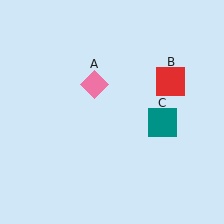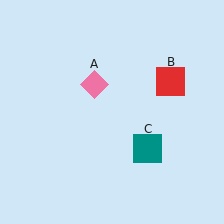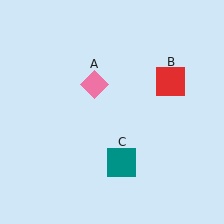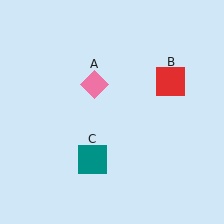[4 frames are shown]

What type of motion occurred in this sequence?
The teal square (object C) rotated clockwise around the center of the scene.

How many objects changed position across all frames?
1 object changed position: teal square (object C).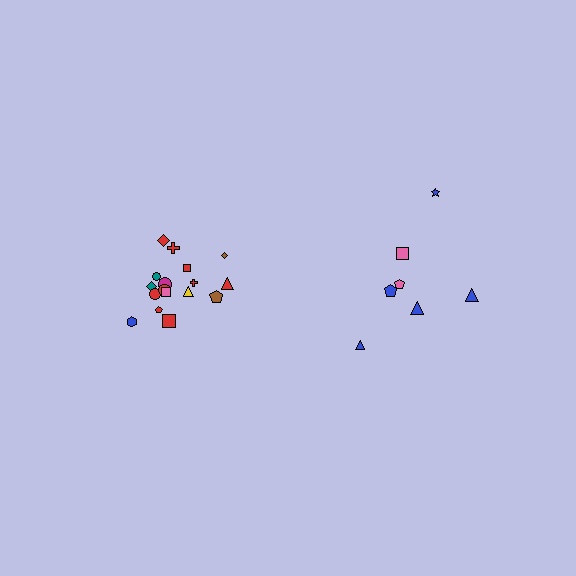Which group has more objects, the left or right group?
The left group.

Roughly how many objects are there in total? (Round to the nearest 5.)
Roughly 25 objects in total.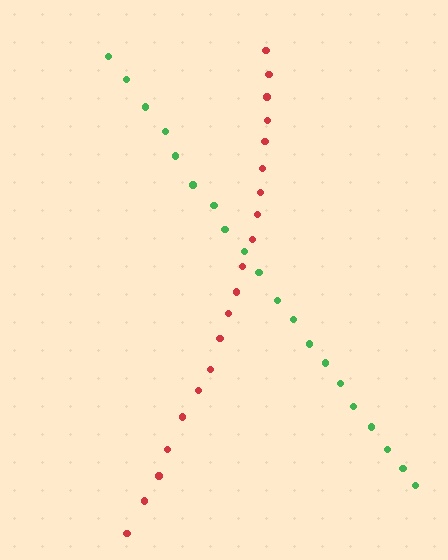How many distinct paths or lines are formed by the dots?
There are 2 distinct paths.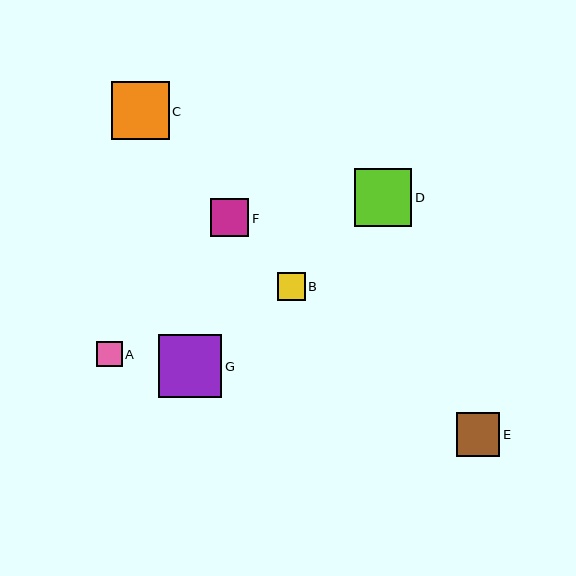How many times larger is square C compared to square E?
Square C is approximately 1.3 times the size of square E.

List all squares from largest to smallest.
From largest to smallest: G, D, C, E, F, B, A.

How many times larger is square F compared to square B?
Square F is approximately 1.4 times the size of square B.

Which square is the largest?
Square G is the largest with a size of approximately 63 pixels.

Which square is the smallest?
Square A is the smallest with a size of approximately 26 pixels.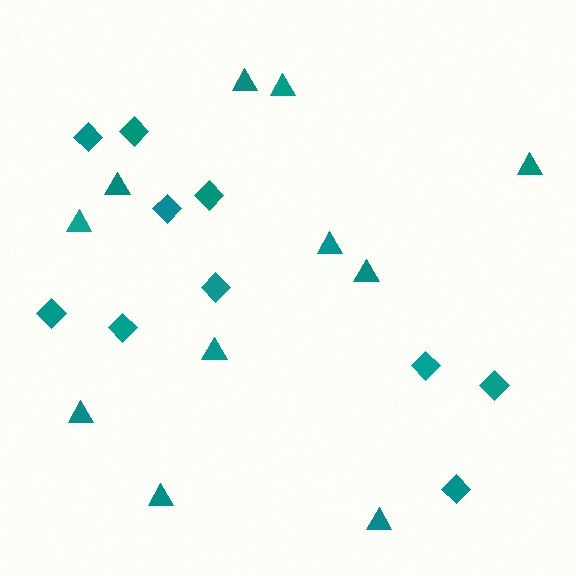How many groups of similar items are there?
There are 2 groups: one group of triangles (11) and one group of diamonds (10).